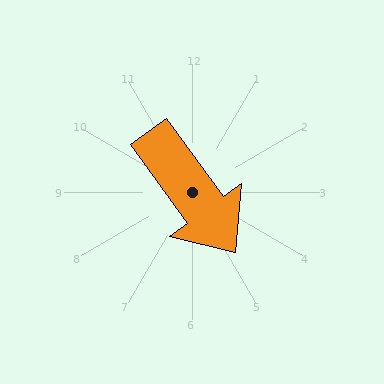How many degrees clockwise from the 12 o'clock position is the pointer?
Approximately 144 degrees.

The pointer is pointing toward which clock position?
Roughly 5 o'clock.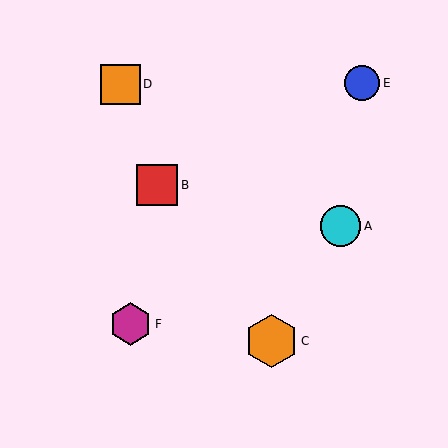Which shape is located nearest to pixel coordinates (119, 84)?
The orange square (labeled D) at (121, 84) is nearest to that location.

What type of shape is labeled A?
Shape A is a cyan circle.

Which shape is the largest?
The orange hexagon (labeled C) is the largest.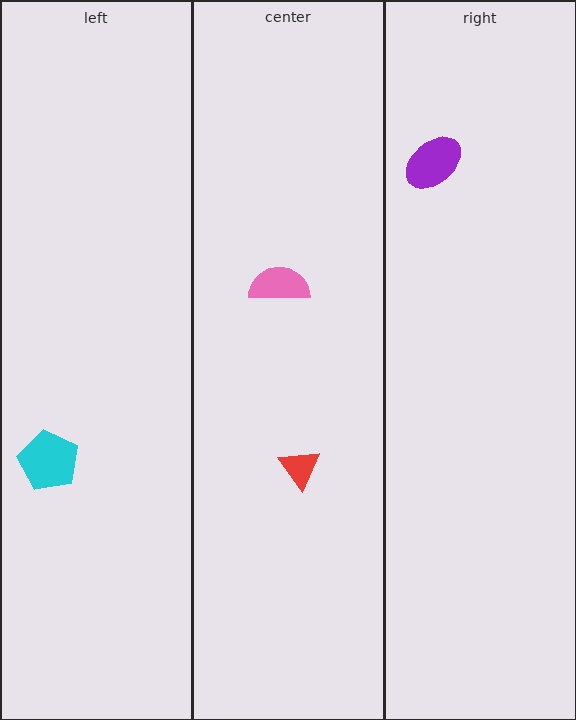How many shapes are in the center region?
2.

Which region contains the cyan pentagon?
The left region.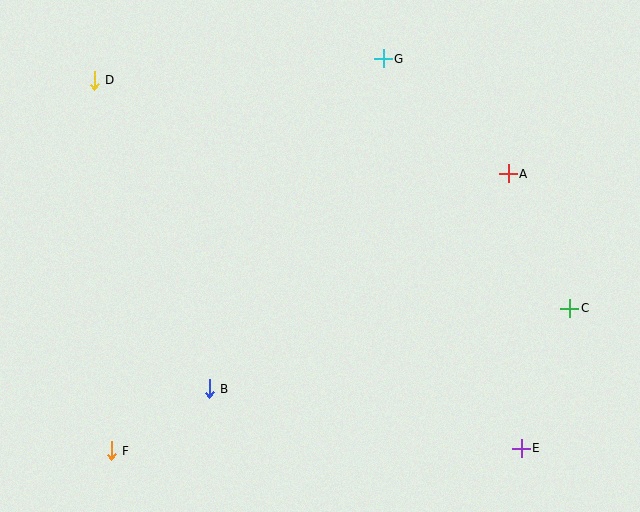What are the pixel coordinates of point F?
Point F is at (111, 451).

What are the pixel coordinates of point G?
Point G is at (383, 59).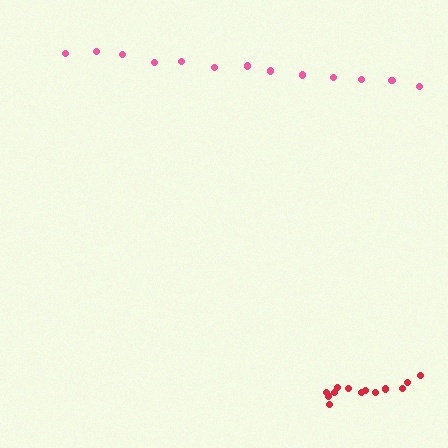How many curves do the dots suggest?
There are 2 distinct paths.